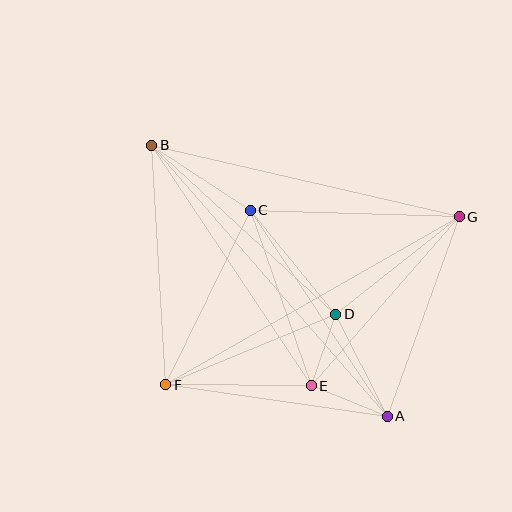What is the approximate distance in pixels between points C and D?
The distance between C and D is approximately 135 pixels.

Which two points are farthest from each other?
Points A and B are farthest from each other.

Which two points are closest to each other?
Points D and E are closest to each other.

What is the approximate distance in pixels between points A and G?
The distance between A and G is approximately 212 pixels.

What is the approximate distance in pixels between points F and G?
The distance between F and G is approximately 338 pixels.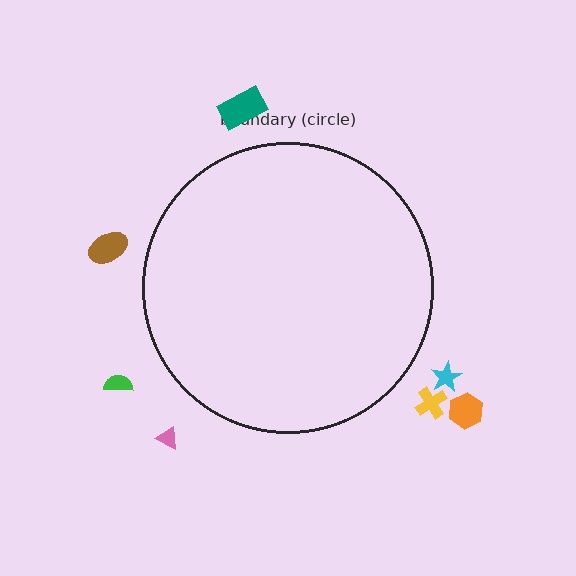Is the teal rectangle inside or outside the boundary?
Outside.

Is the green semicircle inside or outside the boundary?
Outside.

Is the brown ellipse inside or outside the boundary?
Outside.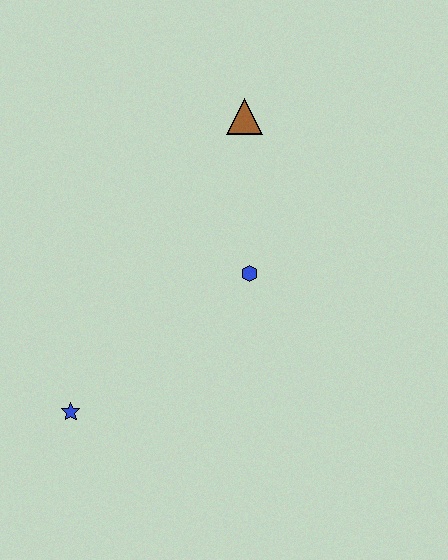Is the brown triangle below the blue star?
No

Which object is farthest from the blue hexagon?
The blue star is farthest from the blue hexagon.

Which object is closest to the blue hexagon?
The brown triangle is closest to the blue hexagon.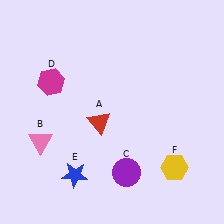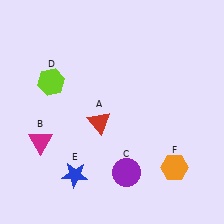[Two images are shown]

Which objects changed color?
B changed from pink to magenta. D changed from magenta to lime. F changed from yellow to orange.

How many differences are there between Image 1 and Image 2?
There are 3 differences between the two images.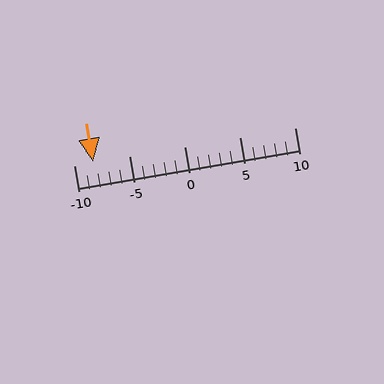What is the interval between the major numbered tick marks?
The major tick marks are spaced 5 units apart.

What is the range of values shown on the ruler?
The ruler shows values from -10 to 10.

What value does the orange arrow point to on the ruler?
The orange arrow points to approximately -8.